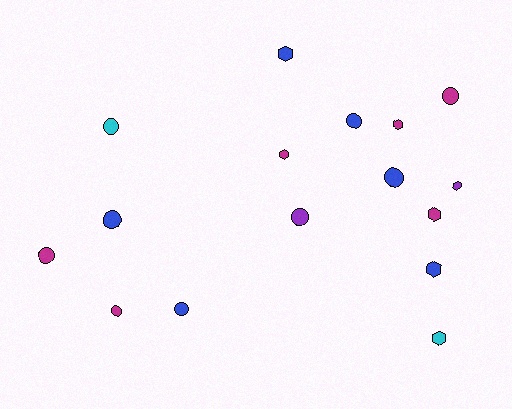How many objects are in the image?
There are 16 objects.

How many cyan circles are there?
There is 1 cyan circle.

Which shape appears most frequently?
Circle, with 9 objects.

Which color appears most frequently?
Blue, with 6 objects.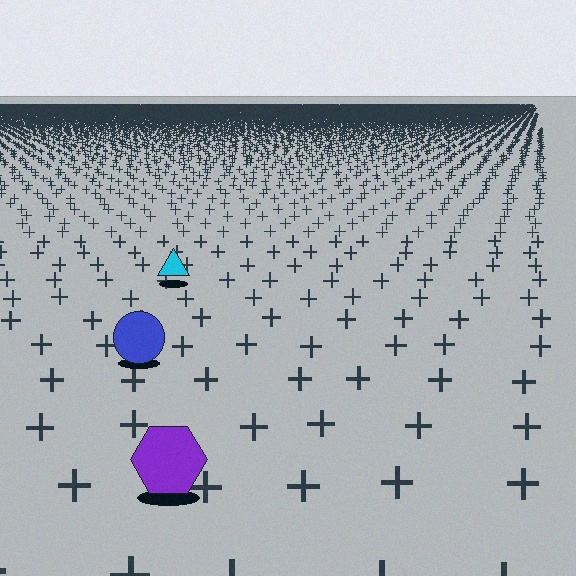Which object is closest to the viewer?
The purple hexagon is closest. The texture marks near it are larger and more spread out.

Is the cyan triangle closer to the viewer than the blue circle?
No. The blue circle is closer — you can tell from the texture gradient: the ground texture is coarser near it.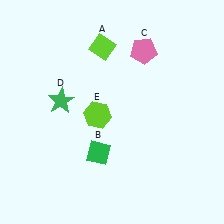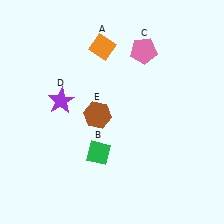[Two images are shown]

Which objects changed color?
A changed from lime to orange. D changed from green to purple. E changed from lime to brown.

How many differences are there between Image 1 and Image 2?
There are 3 differences between the two images.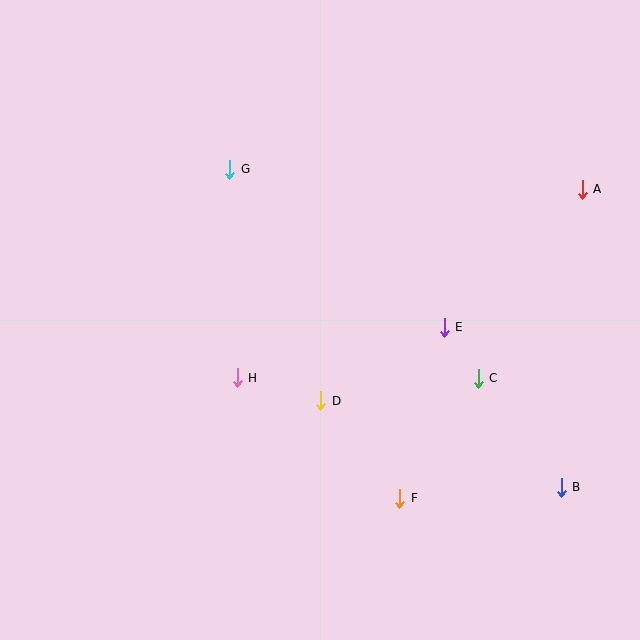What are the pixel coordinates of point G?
Point G is at (230, 169).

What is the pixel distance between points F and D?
The distance between F and D is 126 pixels.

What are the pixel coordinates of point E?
Point E is at (444, 327).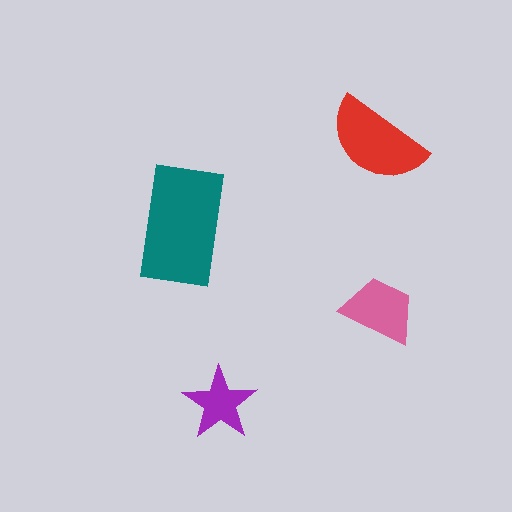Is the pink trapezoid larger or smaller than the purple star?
Larger.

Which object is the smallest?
The purple star.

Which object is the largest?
The teal rectangle.